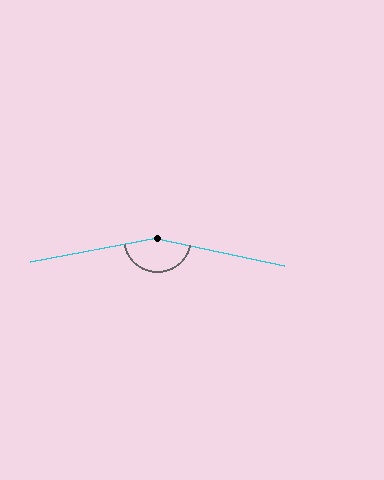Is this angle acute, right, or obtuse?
It is obtuse.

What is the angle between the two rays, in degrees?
Approximately 158 degrees.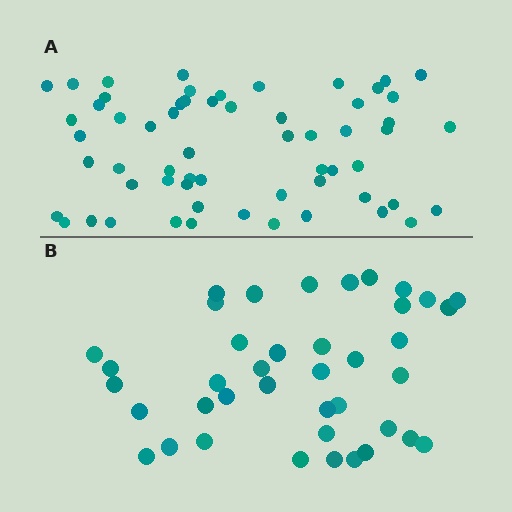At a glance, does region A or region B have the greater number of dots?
Region A (the top region) has more dots.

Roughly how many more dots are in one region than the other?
Region A has approximately 20 more dots than region B.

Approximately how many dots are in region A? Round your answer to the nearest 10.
About 60 dots.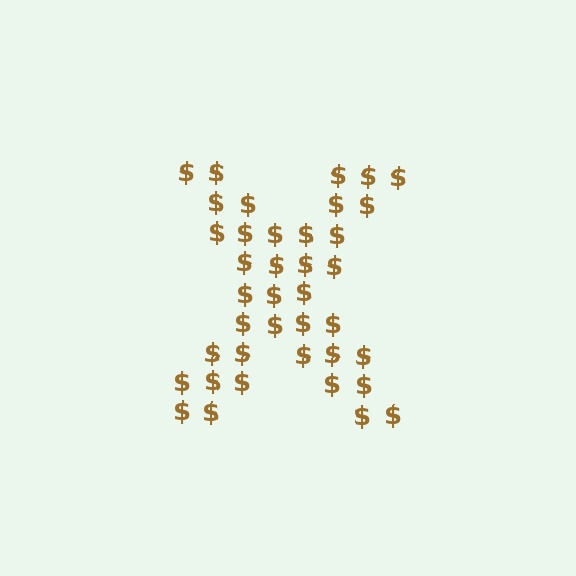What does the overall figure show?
The overall figure shows the letter X.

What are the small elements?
The small elements are dollar signs.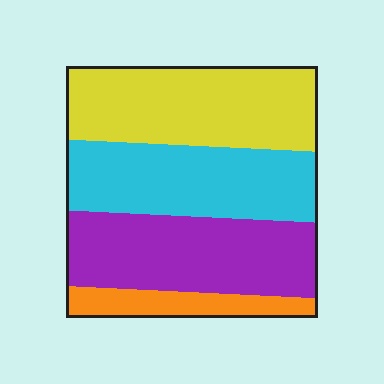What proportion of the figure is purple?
Purple covers about 30% of the figure.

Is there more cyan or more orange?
Cyan.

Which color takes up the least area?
Orange, at roughly 10%.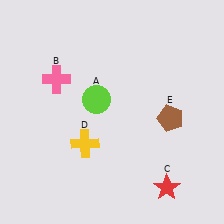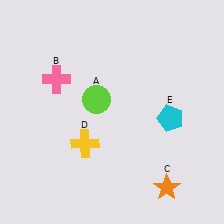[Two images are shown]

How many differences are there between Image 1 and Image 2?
There are 2 differences between the two images.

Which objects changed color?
C changed from red to orange. E changed from brown to cyan.